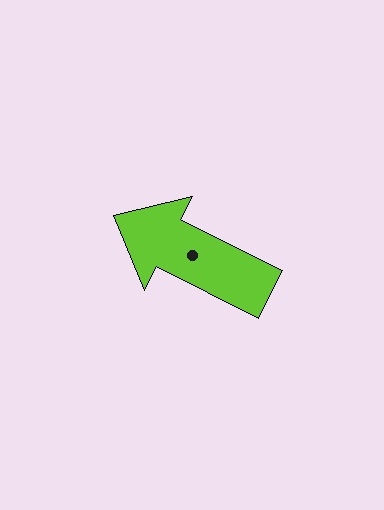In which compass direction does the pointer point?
Northwest.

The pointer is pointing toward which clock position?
Roughly 10 o'clock.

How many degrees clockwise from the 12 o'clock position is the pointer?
Approximately 297 degrees.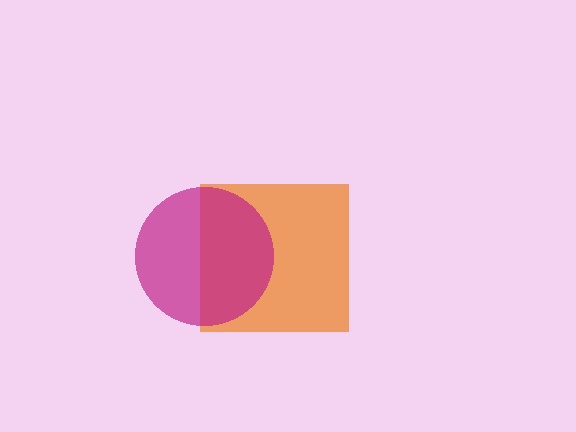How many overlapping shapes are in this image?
There are 2 overlapping shapes in the image.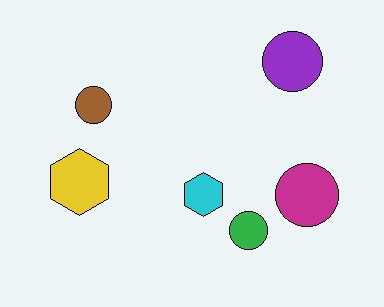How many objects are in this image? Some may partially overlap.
There are 6 objects.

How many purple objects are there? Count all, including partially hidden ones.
There is 1 purple object.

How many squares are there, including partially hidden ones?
There are no squares.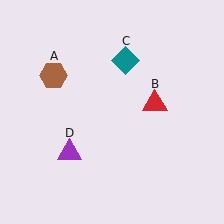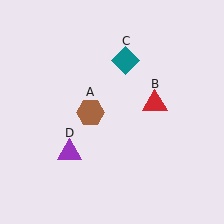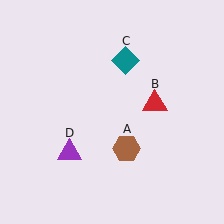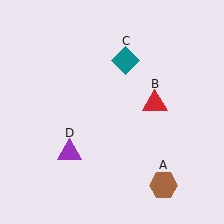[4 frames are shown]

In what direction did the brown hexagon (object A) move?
The brown hexagon (object A) moved down and to the right.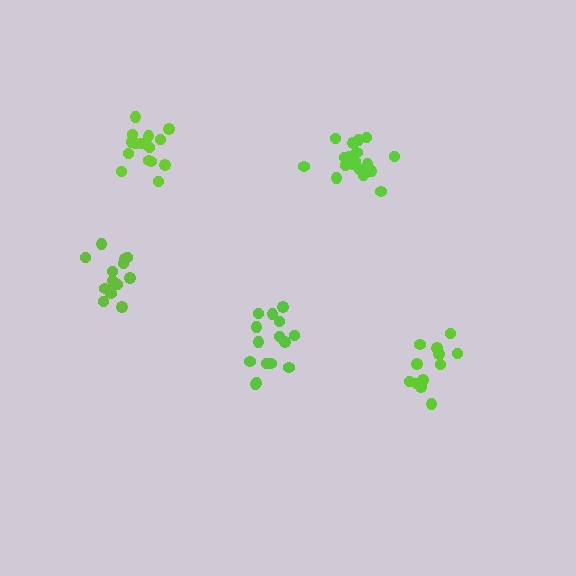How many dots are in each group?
Group 1: 15 dots, Group 2: 12 dots, Group 3: 18 dots, Group 4: 14 dots, Group 5: 15 dots (74 total).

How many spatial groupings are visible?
There are 5 spatial groupings.